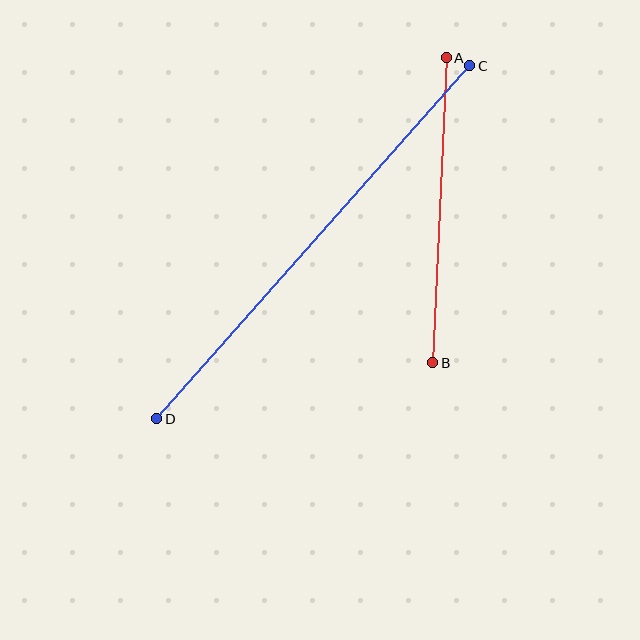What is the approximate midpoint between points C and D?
The midpoint is at approximately (313, 242) pixels.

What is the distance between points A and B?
The distance is approximately 305 pixels.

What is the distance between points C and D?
The distance is approximately 472 pixels.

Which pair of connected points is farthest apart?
Points C and D are farthest apart.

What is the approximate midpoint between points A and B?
The midpoint is at approximately (440, 210) pixels.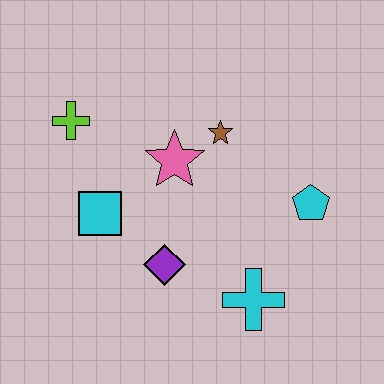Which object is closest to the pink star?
The brown star is closest to the pink star.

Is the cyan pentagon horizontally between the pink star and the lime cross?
No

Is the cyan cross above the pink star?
No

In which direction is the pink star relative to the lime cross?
The pink star is to the right of the lime cross.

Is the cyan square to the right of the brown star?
No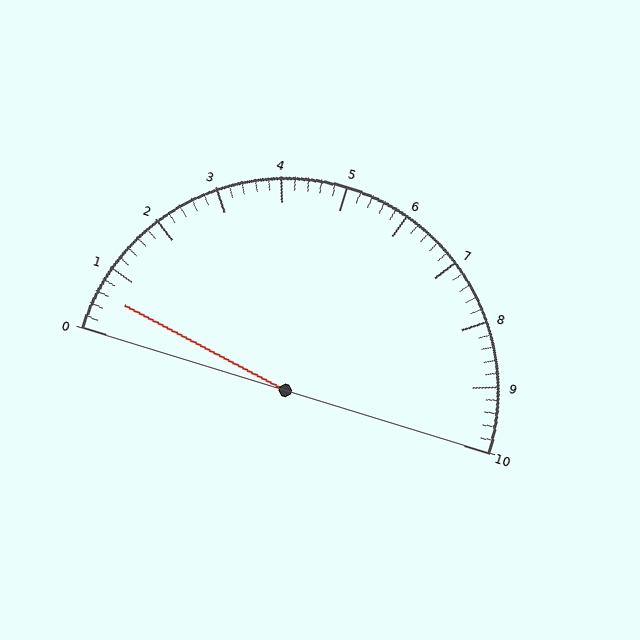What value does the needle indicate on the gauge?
The needle indicates approximately 0.6.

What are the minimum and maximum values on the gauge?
The gauge ranges from 0 to 10.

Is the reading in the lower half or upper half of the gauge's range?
The reading is in the lower half of the range (0 to 10).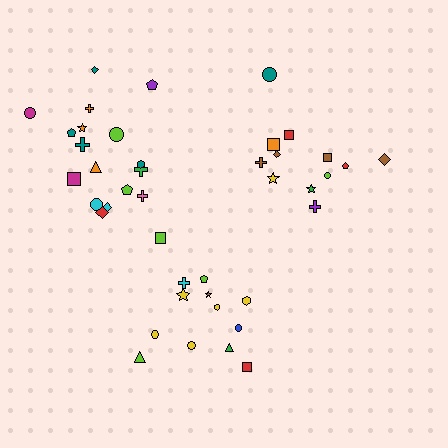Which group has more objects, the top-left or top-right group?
The top-left group.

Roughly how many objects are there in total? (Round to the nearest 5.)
Roughly 40 objects in total.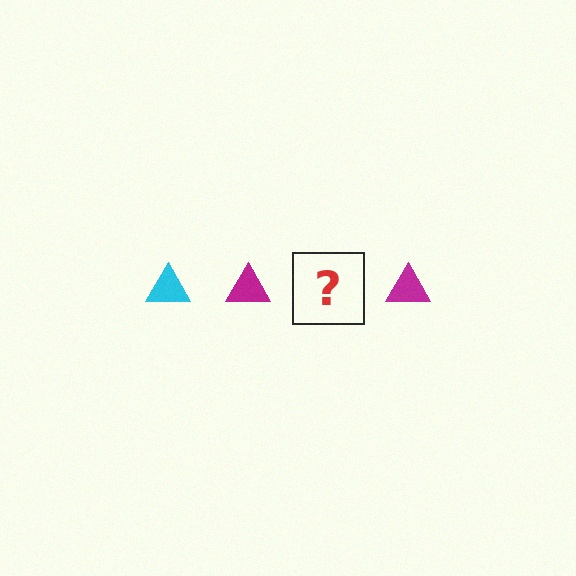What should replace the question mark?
The question mark should be replaced with a cyan triangle.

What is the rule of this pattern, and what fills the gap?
The rule is that the pattern cycles through cyan, magenta triangles. The gap should be filled with a cyan triangle.